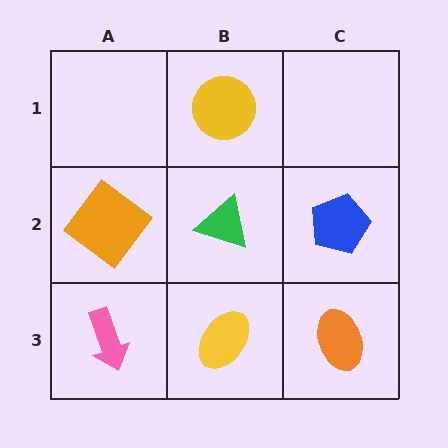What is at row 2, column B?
A green triangle.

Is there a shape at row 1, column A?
No, that cell is empty.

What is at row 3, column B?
A yellow ellipse.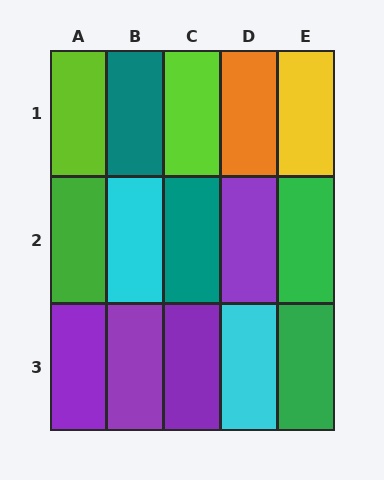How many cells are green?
3 cells are green.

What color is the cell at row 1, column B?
Teal.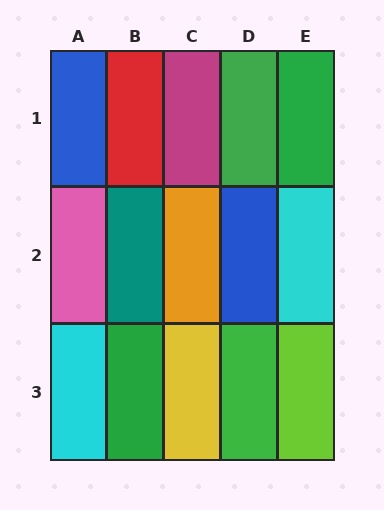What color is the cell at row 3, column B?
Green.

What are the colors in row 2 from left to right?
Pink, teal, orange, blue, cyan.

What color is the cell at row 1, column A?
Blue.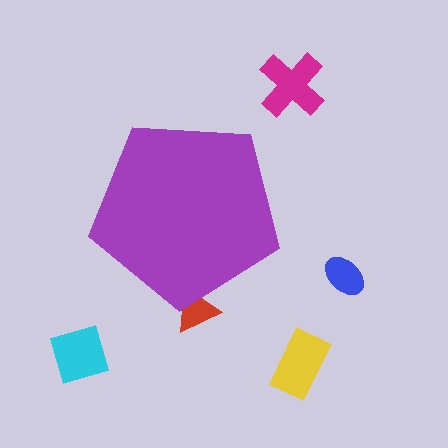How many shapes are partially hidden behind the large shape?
1 shape is partially hidden.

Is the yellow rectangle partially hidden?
No, the yellow rectangle is fully visible.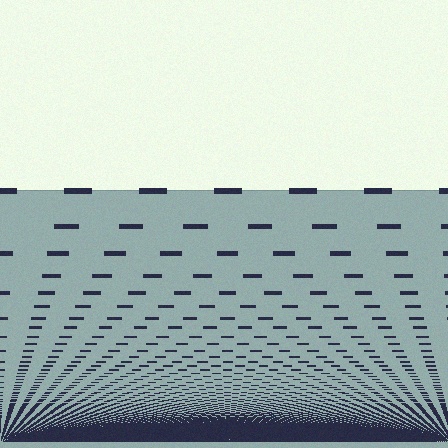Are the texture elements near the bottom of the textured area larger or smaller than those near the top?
Smaller. The gradient is inverted — elements near the bottom are smaller and denser.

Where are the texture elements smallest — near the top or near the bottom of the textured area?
Near the bottom.